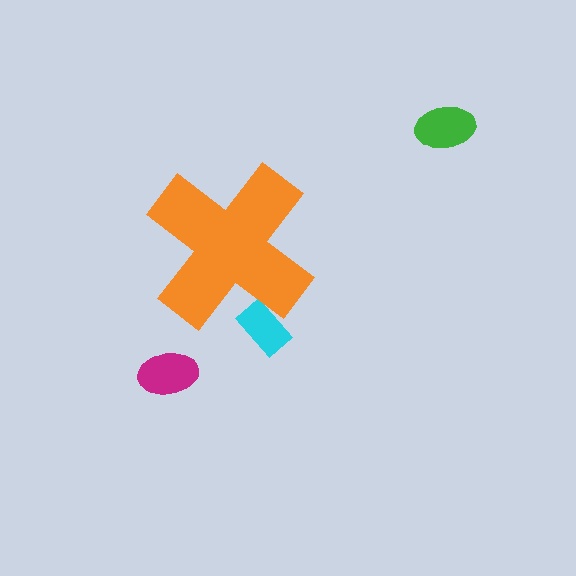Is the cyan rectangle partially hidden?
Yes, the cyan rectangle is partially hidden behind the orange cross.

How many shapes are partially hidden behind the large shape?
1 shape is partially hidden.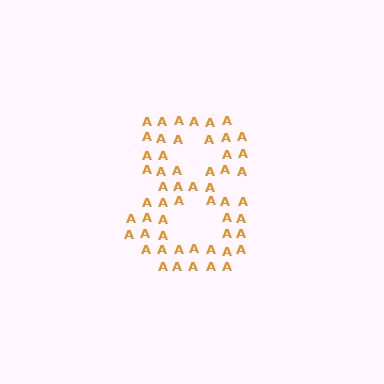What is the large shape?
The large shape is the digit 8.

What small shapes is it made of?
It is made of small letter A's.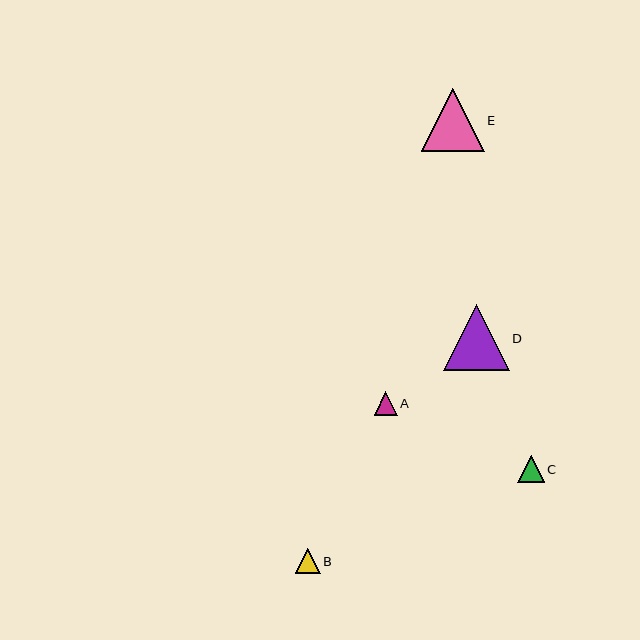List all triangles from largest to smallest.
From largest to smallest: D, E, C, B, A.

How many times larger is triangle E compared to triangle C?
Triangle E is approximately 2.4 times the size of triangle C.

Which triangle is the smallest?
Triangle A is the smallest with a size of approximately 23 pixels.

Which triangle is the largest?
Triangle D is the largest with a size of approximately 66 pixels.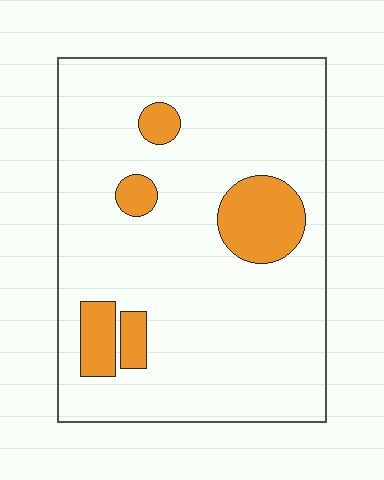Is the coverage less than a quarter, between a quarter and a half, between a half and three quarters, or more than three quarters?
Less than a quarter.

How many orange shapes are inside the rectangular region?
5.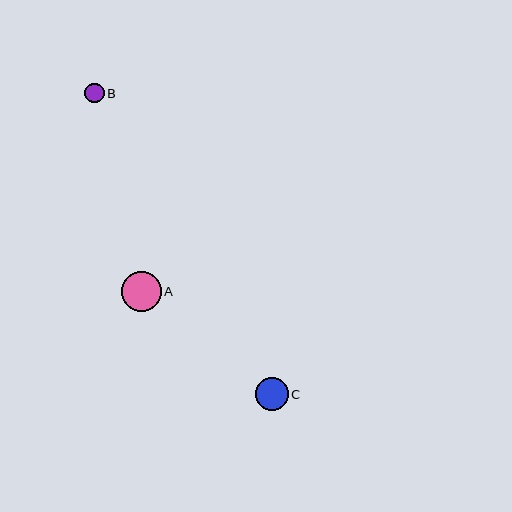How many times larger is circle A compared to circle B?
Circle A is approximately 2.0 times the size of circle B.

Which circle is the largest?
Circle A is the largest with a size of approximately 40 pixels.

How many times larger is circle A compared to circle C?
Circle A is approximately 1.2 times the size of circle C.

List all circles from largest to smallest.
From largest to smallest: A, C, B.